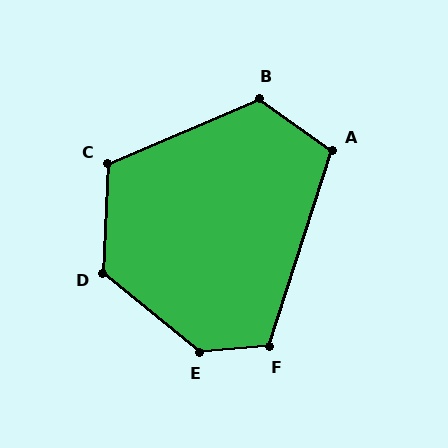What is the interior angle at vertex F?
Approximately 113 degrees (obtuse).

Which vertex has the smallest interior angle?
A, at approximately 108 degrees.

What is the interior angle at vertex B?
Approximately 121 degrees (obtuse).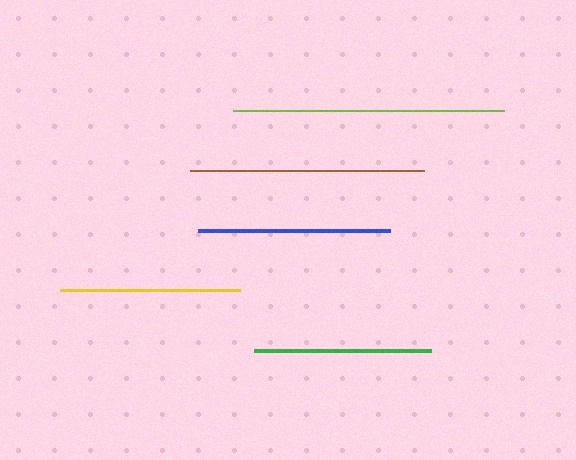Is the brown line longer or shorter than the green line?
The brown line is longer than the green line.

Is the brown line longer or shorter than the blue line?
The brown line is longer than the blue line.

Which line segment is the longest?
The lime line is the longest at approximately 271 pixels.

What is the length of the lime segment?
The lime segment is approximately 271 pixels long.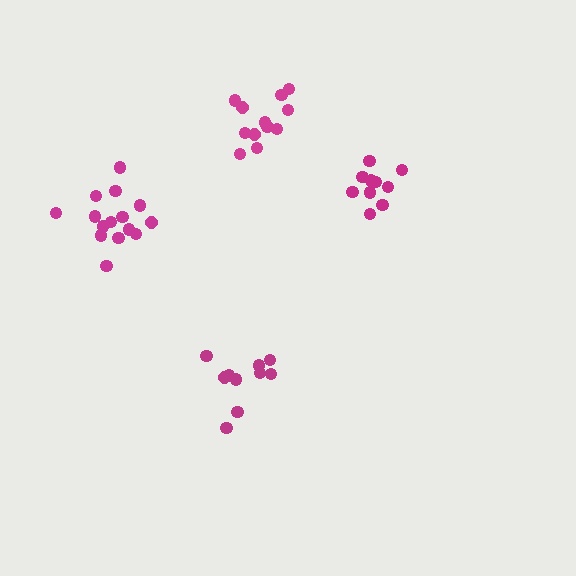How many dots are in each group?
Group 1: 12 dots, Group 2: 10 dots, Group 3: 15 dots, Group 4: 10 dots (47 total).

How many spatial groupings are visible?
There are 4 spatial groupings.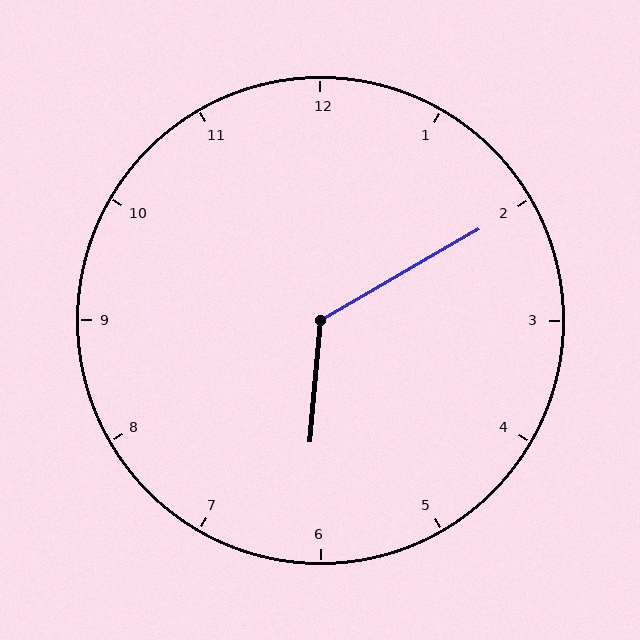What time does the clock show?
6:10.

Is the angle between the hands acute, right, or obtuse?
It is obtuse.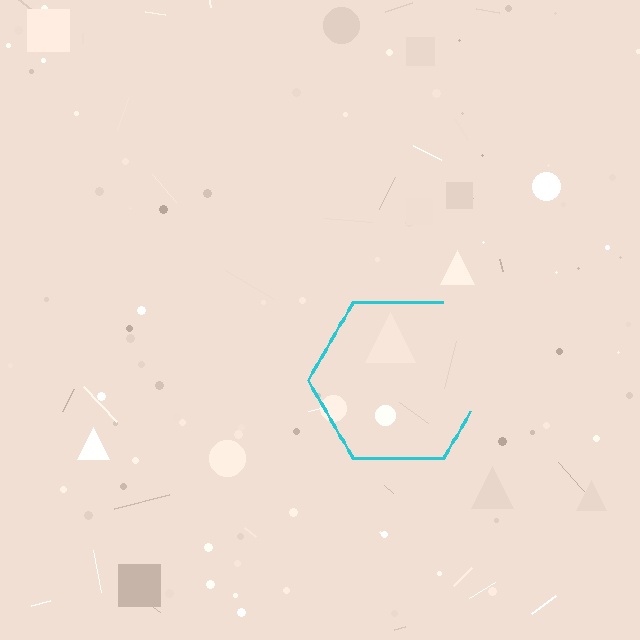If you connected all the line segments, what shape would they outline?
They would outline a hexagon.